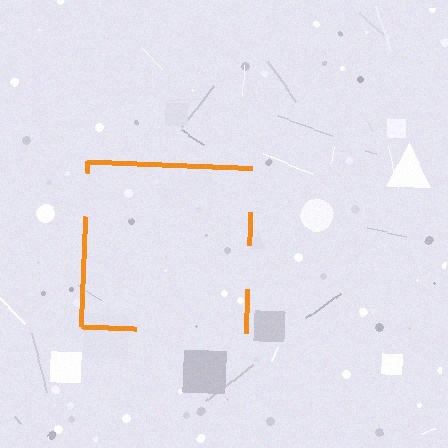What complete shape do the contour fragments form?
The contour fragments form a square.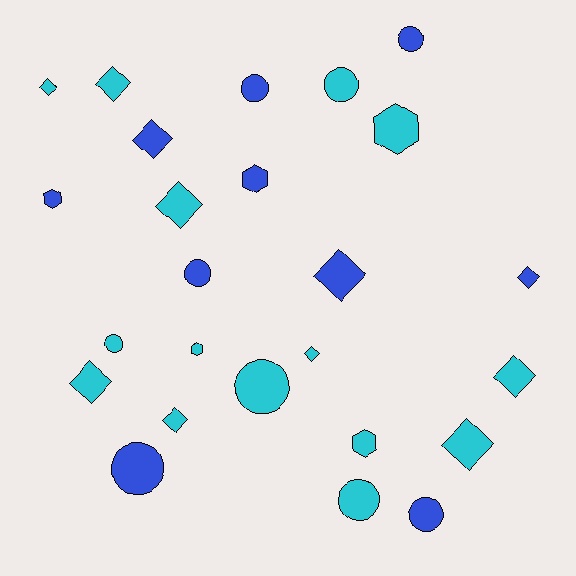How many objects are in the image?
There are 25 objects.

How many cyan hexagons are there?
There are 3 cyan hexagons.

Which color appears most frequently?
Cyan, with 15 objects.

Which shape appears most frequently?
Diamond, with 11 objects.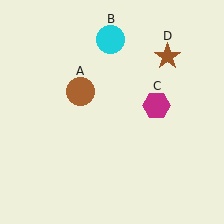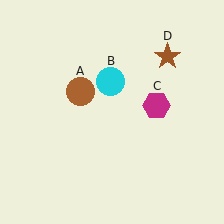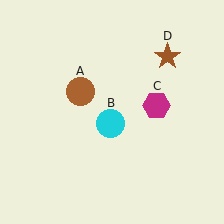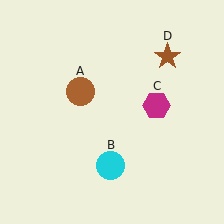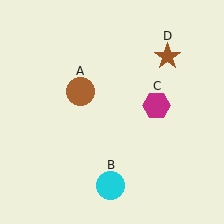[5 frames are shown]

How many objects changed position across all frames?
1 object changed position: cyan circle (object B).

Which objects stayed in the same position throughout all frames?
Brown circle (object A) and magenta hexagon (object C) and brown star (object D) remained stationary.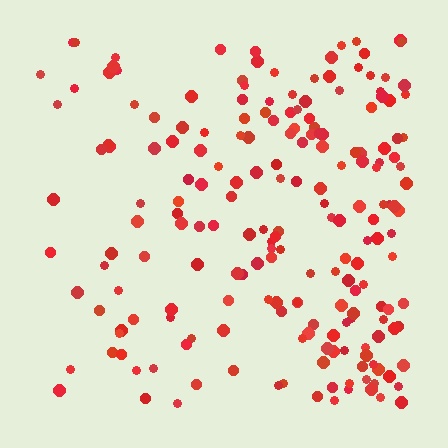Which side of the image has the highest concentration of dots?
The right.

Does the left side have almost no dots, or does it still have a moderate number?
Still a moderate number, just noticeably fewer than the right.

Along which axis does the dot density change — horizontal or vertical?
Horizontal.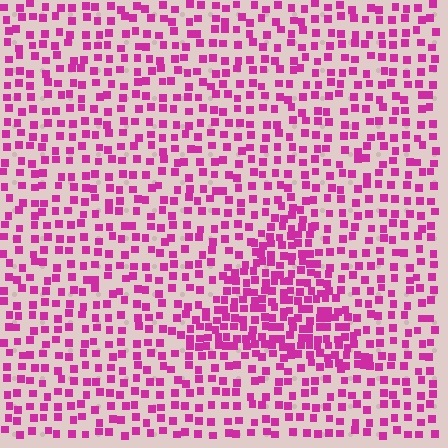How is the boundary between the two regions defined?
The boundary is defined by a change in element density (approximately 2.0x ratio). All elements are the same color, size, and shape.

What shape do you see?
I see a triangle.